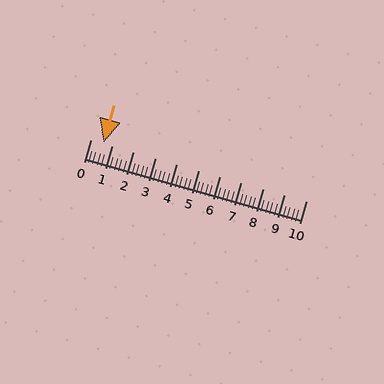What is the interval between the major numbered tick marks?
The major tick marks are spaced 1 units apart.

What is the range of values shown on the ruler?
The ruler shows values from 0 to 10.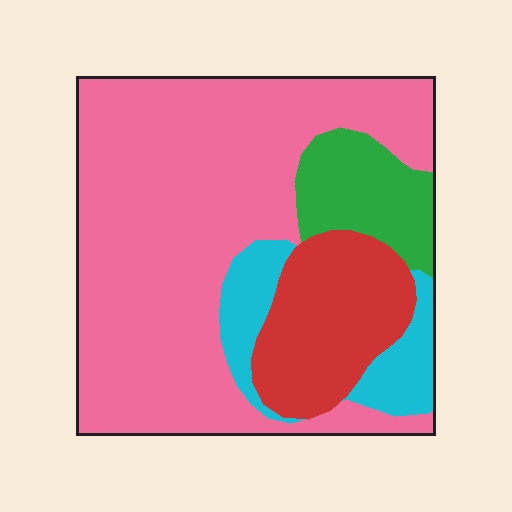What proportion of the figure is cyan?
Cyan takes up about one tenth (1/10) of the figure.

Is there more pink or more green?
Pink.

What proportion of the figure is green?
Green covers 11% of the figure.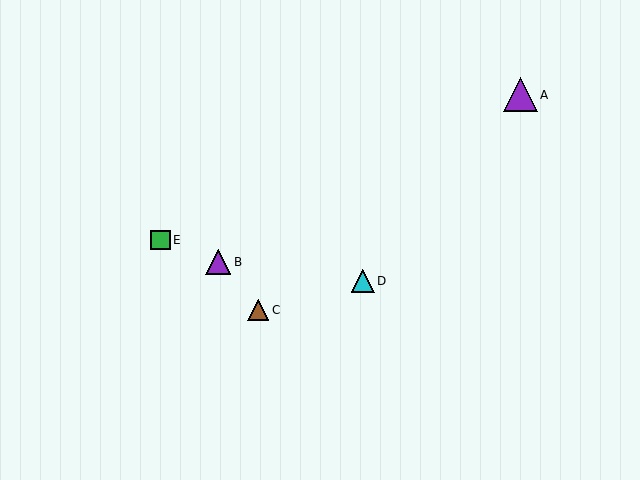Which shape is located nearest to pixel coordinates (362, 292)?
The cyan triangle (labeled D) at (363, 281) is nearest to that location.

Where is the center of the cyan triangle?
The center of the cyan triangle is at (363, 281).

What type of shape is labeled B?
Shape B is a purple triangle.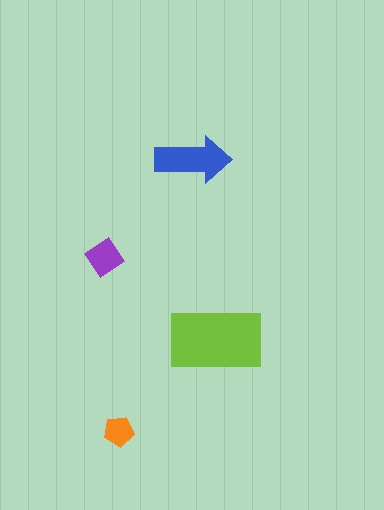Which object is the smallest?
The orange pentagon.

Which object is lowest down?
The orange pentagon is bottommost.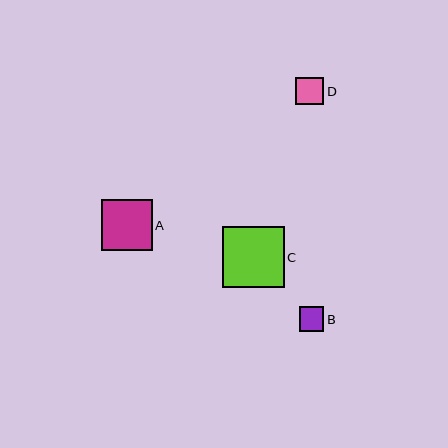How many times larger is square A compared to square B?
Square A is approximately 2.1 times the size of square B.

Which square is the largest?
Square C is the largest with a size of approximately 61 pixels.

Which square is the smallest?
Square B is the smallest with a size of approximately 25 pixels.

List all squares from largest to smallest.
From largest to smallest: C, A, D, B.